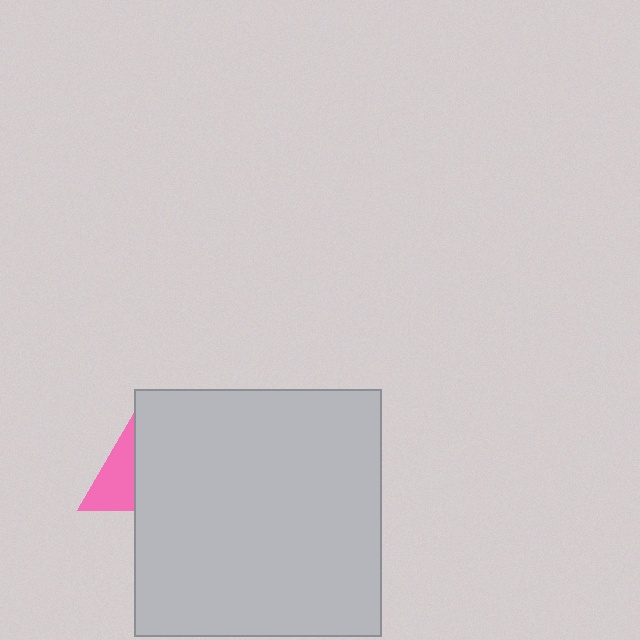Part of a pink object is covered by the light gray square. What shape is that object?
It is a triangle.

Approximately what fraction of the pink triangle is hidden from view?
Roughly 61% of the pink triangle is hidden behind the light gray square.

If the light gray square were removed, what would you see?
You would see the complete pink triangle.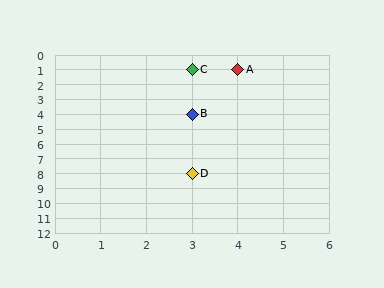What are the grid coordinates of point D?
Point D is at grid coordinates (3, 8).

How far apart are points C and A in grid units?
Points C and A are 1 column apart.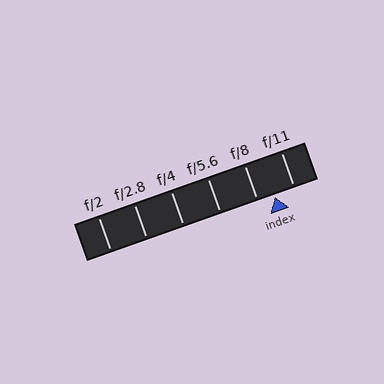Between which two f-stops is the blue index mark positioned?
The index mark is between f/8 and f/11.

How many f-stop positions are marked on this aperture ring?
There are 6 f-stop positions marked.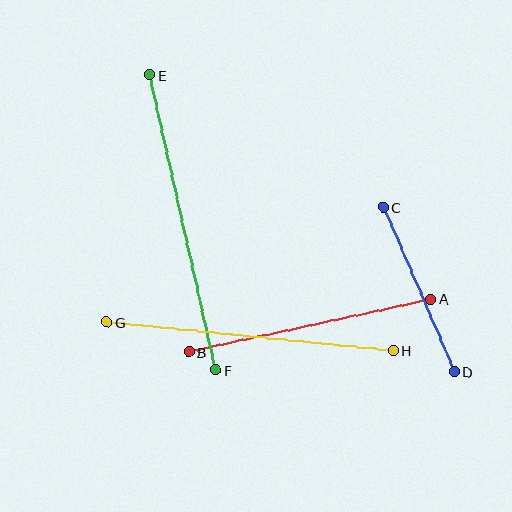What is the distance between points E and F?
The distance is approximately 303 pixels.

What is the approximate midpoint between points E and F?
The midpoint is at approximately (183, 222) pixels.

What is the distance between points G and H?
The distance is approximately 288 pixels.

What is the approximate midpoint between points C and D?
The midpoint is at approximately (419, 289) pixels.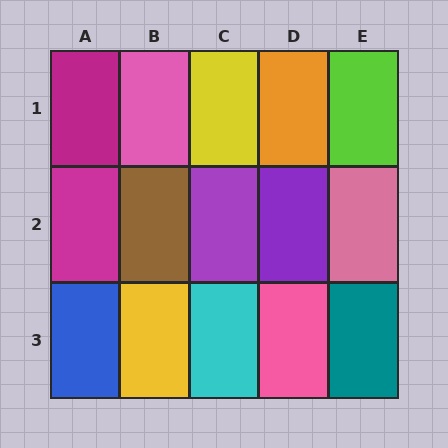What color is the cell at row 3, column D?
Pink.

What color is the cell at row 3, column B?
Yellow.